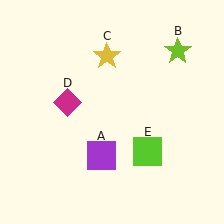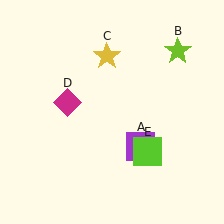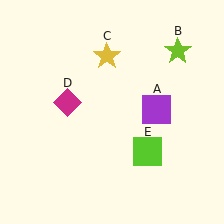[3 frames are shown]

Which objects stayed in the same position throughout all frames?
Lime star (object B) and yellow star (object C) and magenta diamond (object D) and lime square (object E) remained stationary.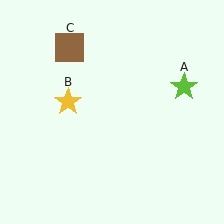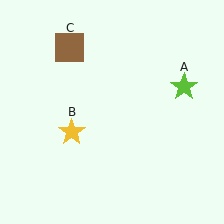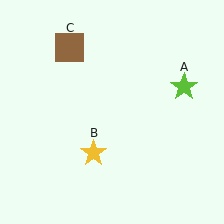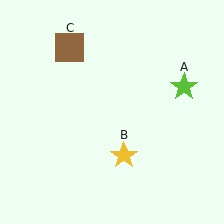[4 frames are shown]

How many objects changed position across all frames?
1 object changed position: yellow star (object B).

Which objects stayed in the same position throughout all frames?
Lime star (object A) and brown square (object C) remained stationary.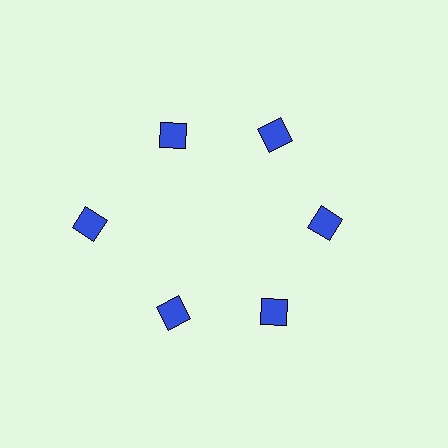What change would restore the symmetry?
The symmetry would be restored by moving it inward, back onto the ring so that all 6 diamonds sit at equal angles and equal distance from the center.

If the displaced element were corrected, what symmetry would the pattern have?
It would have 6-fold rotational symmetry — the pattern would map onto itself every 60 degrees.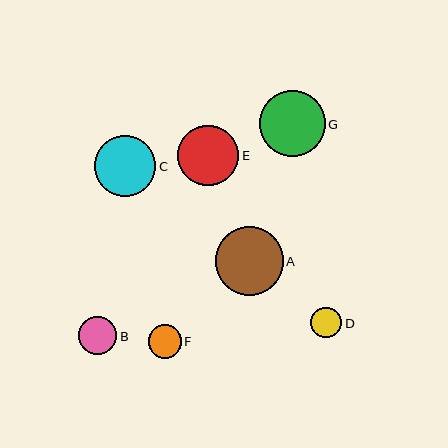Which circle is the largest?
Circle A is the largest with a size of approximately 68 pixels.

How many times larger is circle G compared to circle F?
Circle G is approximately 2.0 times the size of circle F.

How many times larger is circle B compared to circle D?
Circle B is approximately 1.2 times the size of circle D.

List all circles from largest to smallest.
From largest to smallest: A, G, C, E, B, F, D.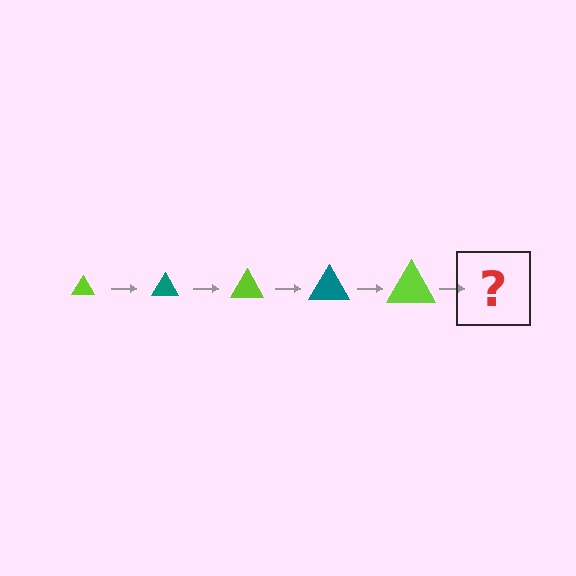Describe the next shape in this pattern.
It should be a teal triangle, larger than the previous one.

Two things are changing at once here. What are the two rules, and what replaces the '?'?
The two rules are that the triangle grows larger each step and the color cycles through lime and teal. The '?' should be a teal triangle, larger than the previous one.